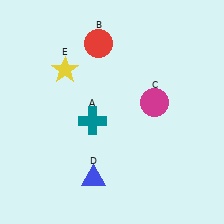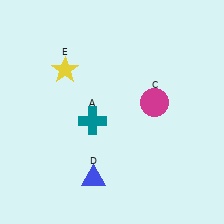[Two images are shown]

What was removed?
The red circle (B) was removed in Image 2.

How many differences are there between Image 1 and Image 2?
There is 1 difference between the two images.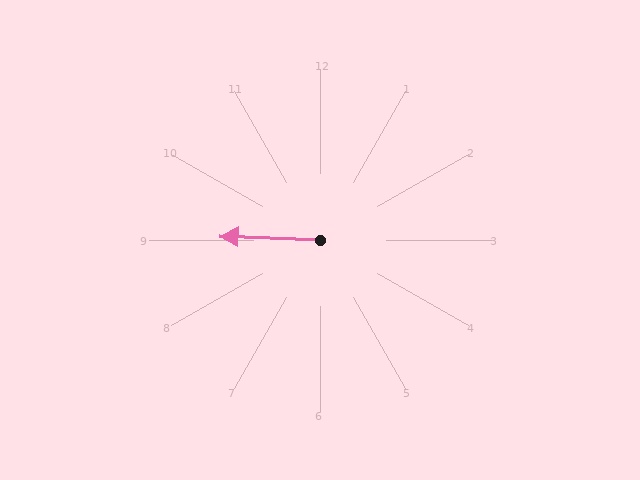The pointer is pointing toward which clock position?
Roughly 9 o'clock.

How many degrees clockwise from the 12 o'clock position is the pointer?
Approximately 272 degrees.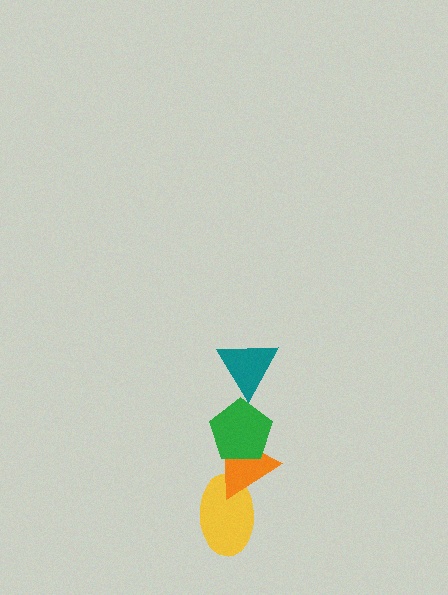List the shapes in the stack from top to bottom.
From top to bottom: the teal triangle, the green pentagon, the orange triangle, the yellow ellipse.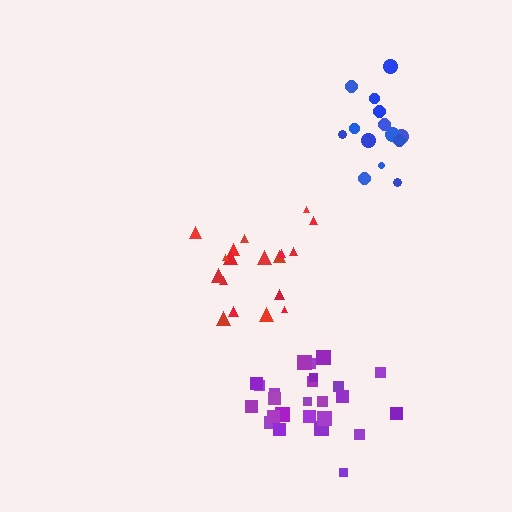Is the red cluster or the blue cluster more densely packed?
Red.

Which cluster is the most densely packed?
Purple.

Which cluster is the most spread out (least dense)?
Blue.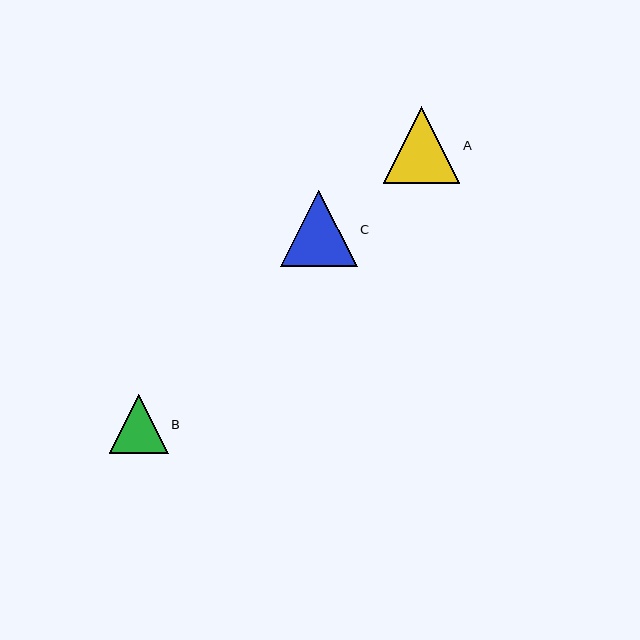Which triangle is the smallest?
Triangle B is the smallest with a size of approximately 59 pixels.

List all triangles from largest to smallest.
From largest to smallest: A, C, B.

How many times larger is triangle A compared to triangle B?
Triangle A is approximately 1.3 times the size of triangle B.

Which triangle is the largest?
Triangle A is the largest with a size of approximately 76 pixels.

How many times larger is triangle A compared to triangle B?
Triangle A is approximately 1.3 times the size of triangle B.